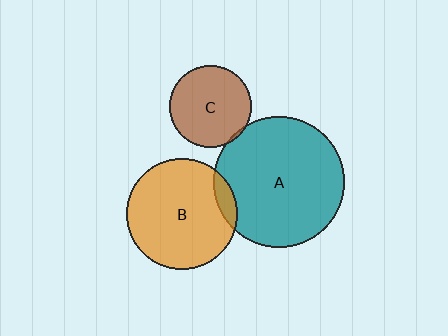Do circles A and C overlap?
Yes.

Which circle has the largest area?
Circle A (teal).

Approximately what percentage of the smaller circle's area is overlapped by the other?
Approximately 5%.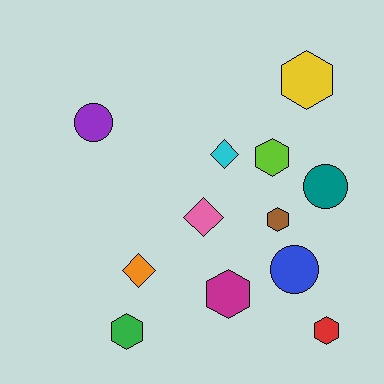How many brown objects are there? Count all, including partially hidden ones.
There is 1 brown object.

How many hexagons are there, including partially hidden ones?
There are 6 hexagons.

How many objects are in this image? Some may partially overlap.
There are 12 objects.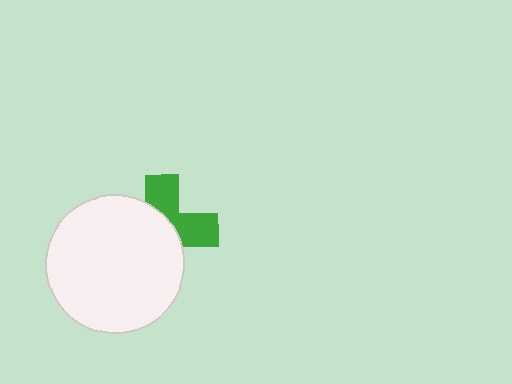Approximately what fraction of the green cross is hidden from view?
Roughly 59% of the green cross is hidden behind the white circle.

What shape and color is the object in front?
The object in front is a white circle.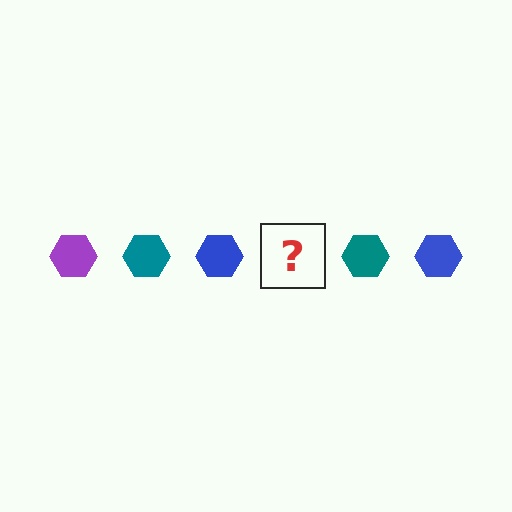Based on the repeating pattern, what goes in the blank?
The blank should be a purple hexagon.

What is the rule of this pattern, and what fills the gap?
The rule is that the pattern cycles through purple, teal, blue hexagons. The gap should be filled with a purple hexagon.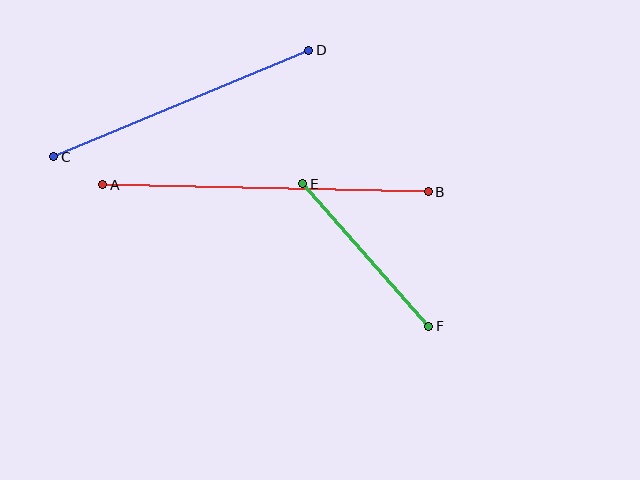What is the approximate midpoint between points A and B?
The midpoint is at approximately (266, 188) pixels.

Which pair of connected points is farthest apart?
Points A and B are farthest apart.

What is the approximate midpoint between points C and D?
The midpoint is at approximately (181, 104) pixels.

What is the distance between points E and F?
The distance is approximately 190 pixels.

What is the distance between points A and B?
The distance is approximately 325 pixels.